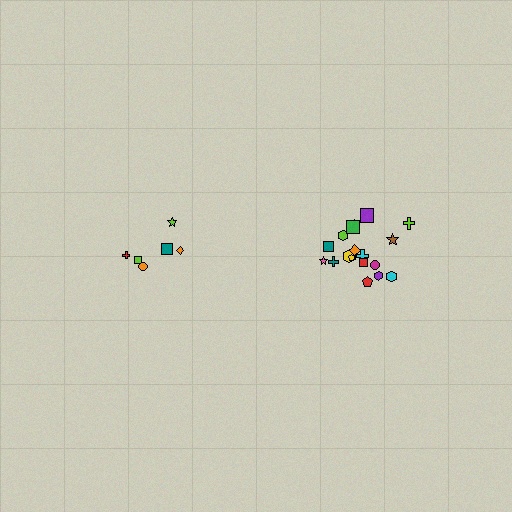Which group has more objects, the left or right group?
The right group.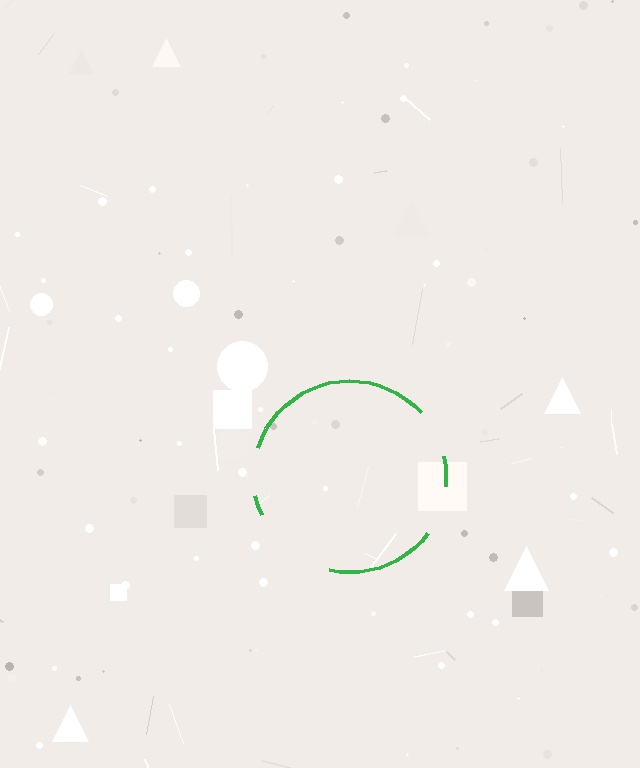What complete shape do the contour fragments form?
The contour fragments form a circle.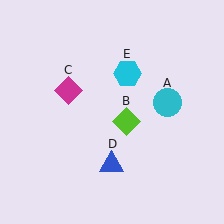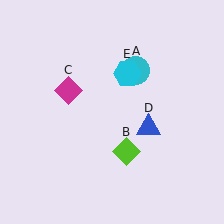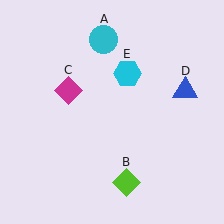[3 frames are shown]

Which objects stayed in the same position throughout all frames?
Magenta diamond (object C) and cyan hexagon (object E) remained stationary.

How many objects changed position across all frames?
3 objects changed position: cyan circle (object A), lime diamond (object B), blue triangle (object D).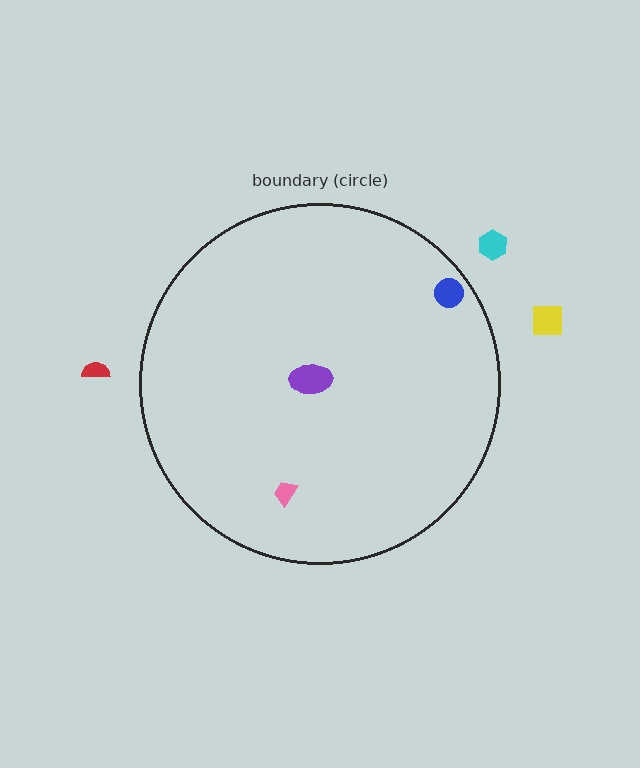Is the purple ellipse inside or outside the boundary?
Inside.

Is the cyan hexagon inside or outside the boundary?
Outside.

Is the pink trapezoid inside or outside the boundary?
Inside.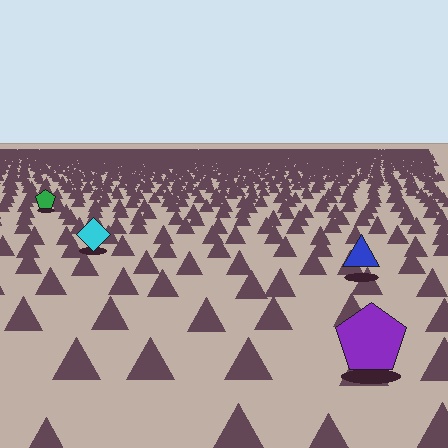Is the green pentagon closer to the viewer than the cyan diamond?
No. The cyan diamond is closer — you can tell from the texture gradient: the ground texture is coarser near it.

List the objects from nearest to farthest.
From nearest to farthest: the purple pentagon, the blue triangle, the cyan diamond, the green pentagon.